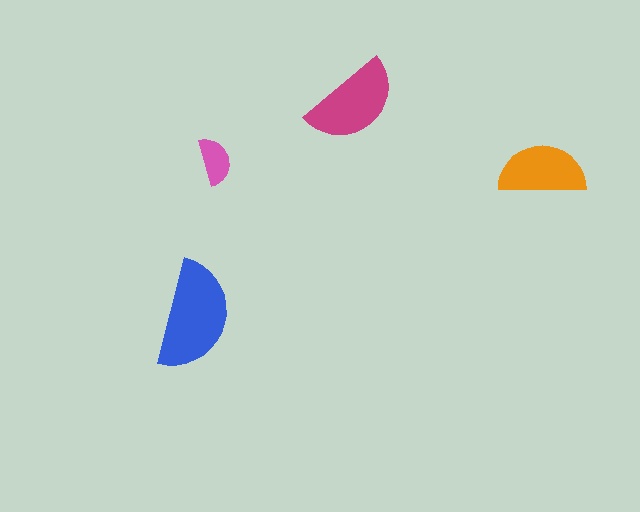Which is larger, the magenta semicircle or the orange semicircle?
The magenta one.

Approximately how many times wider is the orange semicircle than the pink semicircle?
About 2 times wider.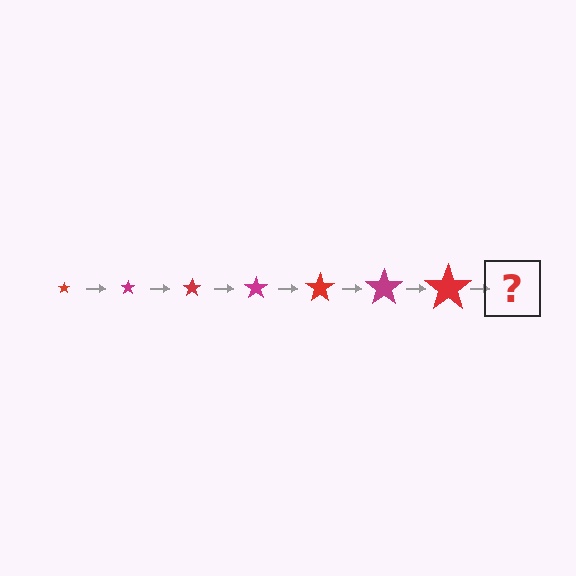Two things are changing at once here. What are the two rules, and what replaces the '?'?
The two rules are that the star grows larger each step and the color cycles through red and magenta. The '?' should be a magenta star, larger than the previous one.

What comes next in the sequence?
The next element should be a magenta star, larger than the previous one.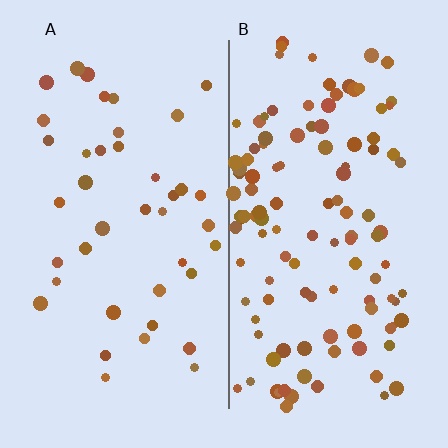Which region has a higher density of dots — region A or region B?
B (the right).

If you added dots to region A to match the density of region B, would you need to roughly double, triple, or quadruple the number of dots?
Approximately triple.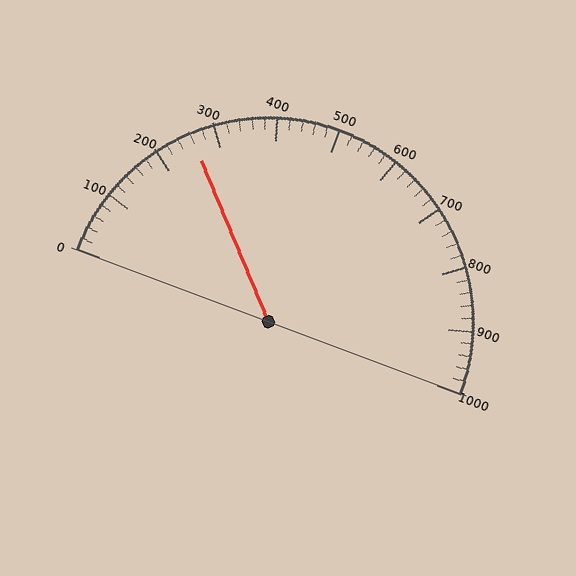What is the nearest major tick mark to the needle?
The nearest major tick mark is 300.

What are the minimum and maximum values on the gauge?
The gauge ranges from 0 to 1000.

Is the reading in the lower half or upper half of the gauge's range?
The reading is in the lower half of the range (0 to 1000).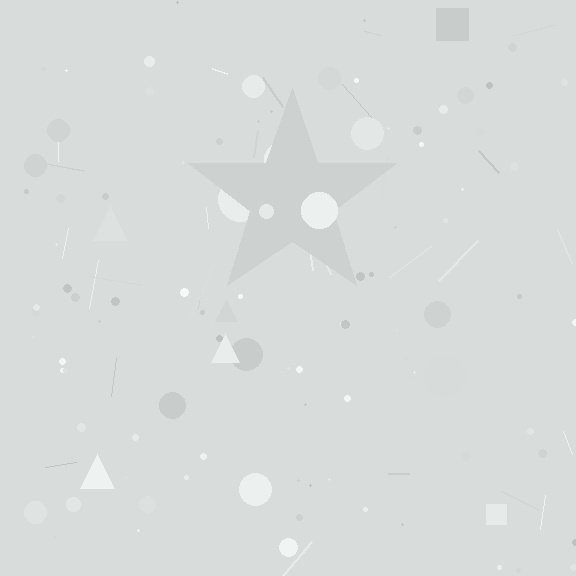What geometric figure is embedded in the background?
A star is embedded in the background.